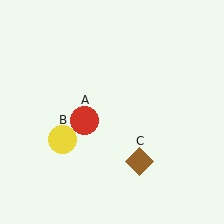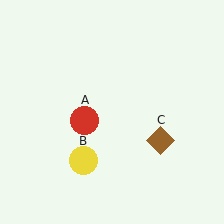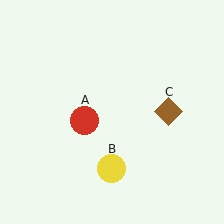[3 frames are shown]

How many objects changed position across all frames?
2 objects changed position: yellow circle (object B), brown diamond (object C).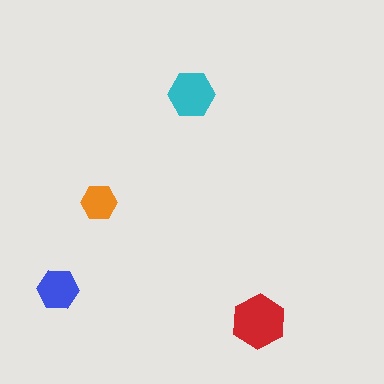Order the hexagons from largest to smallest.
the red one, the cyan one, the blue one, the orange one.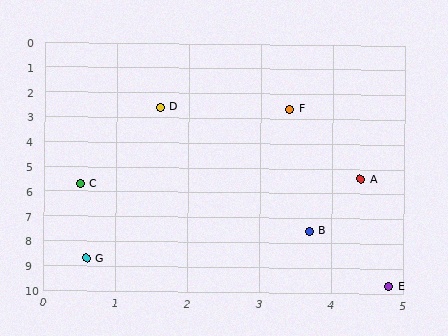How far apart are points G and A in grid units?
Points G and A are about 5.0 grid units apart.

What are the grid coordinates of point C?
Point C is at approximately (0.5, 5.7).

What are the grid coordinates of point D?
Point D is at approximately (1.6, 2.6).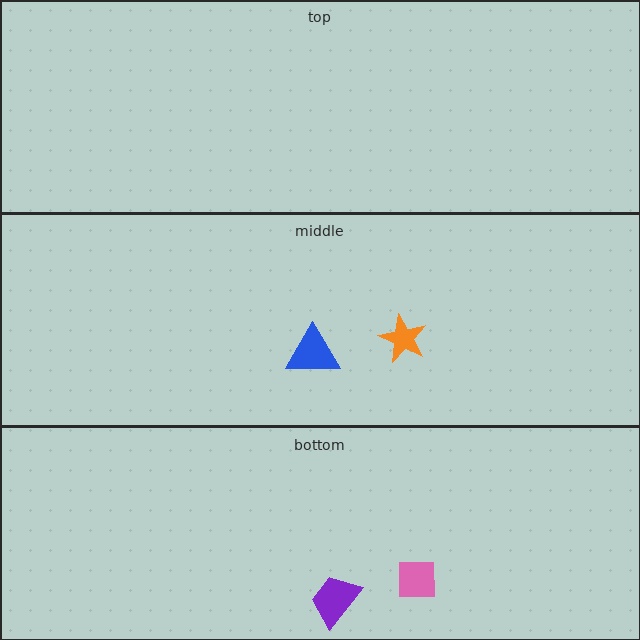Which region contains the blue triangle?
The middle region.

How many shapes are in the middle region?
2.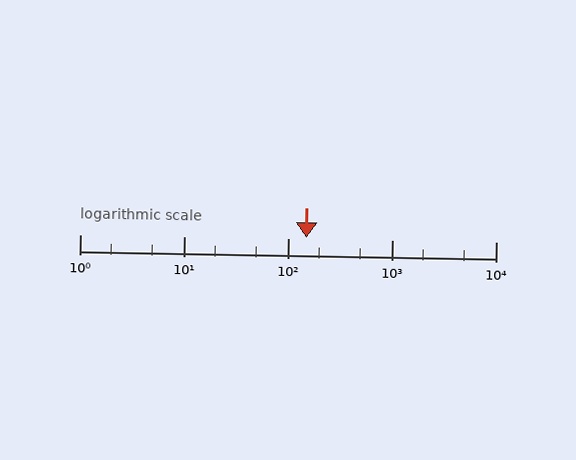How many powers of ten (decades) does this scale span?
The scale spans 4 decades, from 1 to 10000.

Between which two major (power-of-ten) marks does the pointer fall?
The pointer is between 100 and 1000.